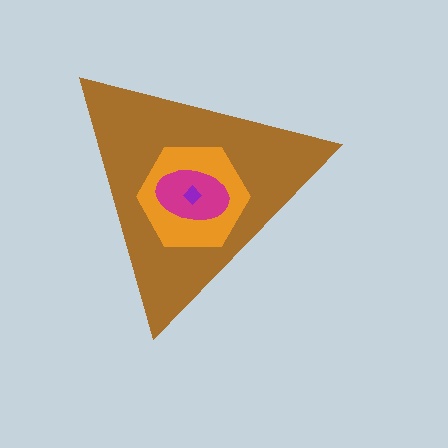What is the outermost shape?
The brown triangle.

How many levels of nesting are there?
4.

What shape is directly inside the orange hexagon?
The magenta ellipse.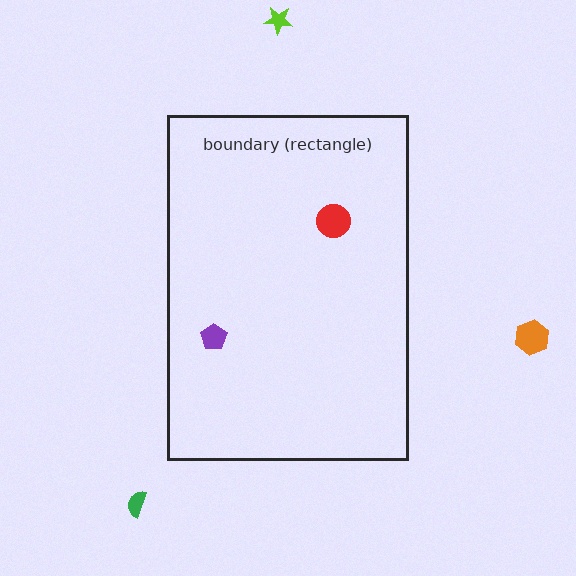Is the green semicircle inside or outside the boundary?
Outside.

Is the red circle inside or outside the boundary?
Inside.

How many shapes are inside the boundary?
2 inside, 3 outside.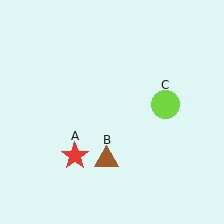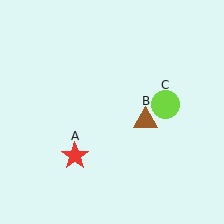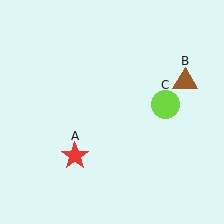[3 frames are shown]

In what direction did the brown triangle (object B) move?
The brown triangle (object B) moved up and to the right.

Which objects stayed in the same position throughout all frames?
Red star (object A) and lime circle (object C) remained stationary.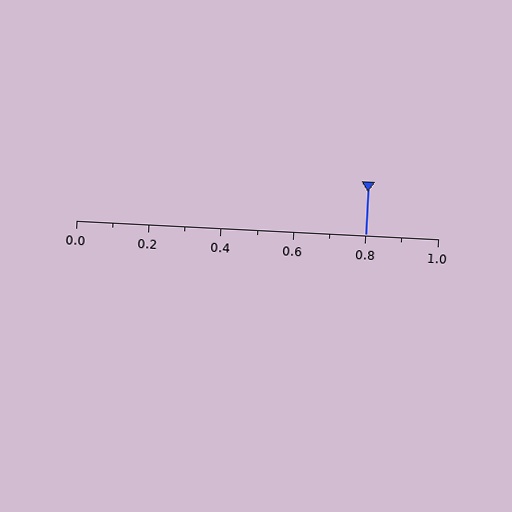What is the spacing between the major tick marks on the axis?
The major ticks are spaced 0.2 apart.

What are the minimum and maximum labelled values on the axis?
The axis runs from 0.0 to 1.0.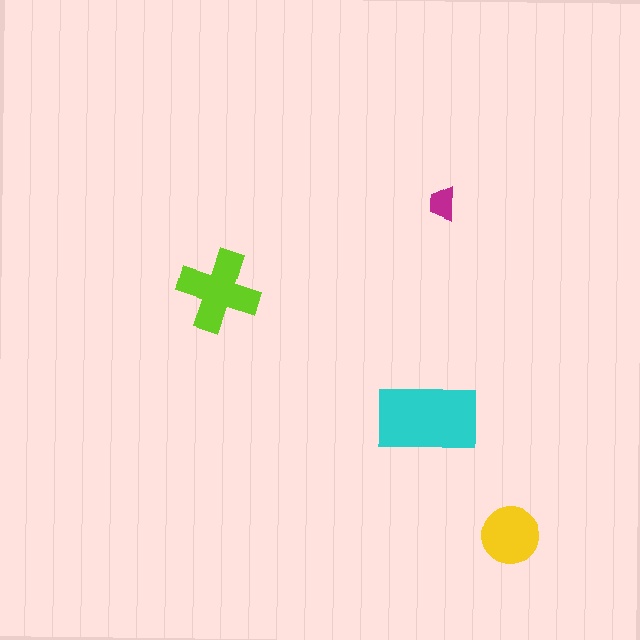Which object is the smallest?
The magenta trapezoid.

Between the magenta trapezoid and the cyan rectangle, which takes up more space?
The cyan rectangle.